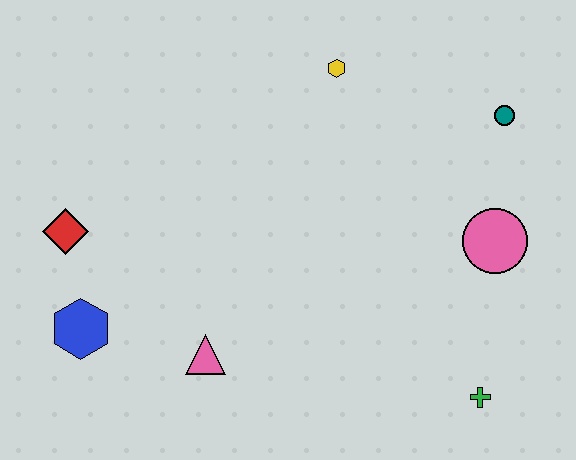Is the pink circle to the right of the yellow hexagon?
Yes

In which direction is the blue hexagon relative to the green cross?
The blue hexagon is to the left of the green cross.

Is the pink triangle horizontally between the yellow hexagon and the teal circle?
No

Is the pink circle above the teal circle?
No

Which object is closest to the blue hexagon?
The red diamond is closest to the blue hexagon.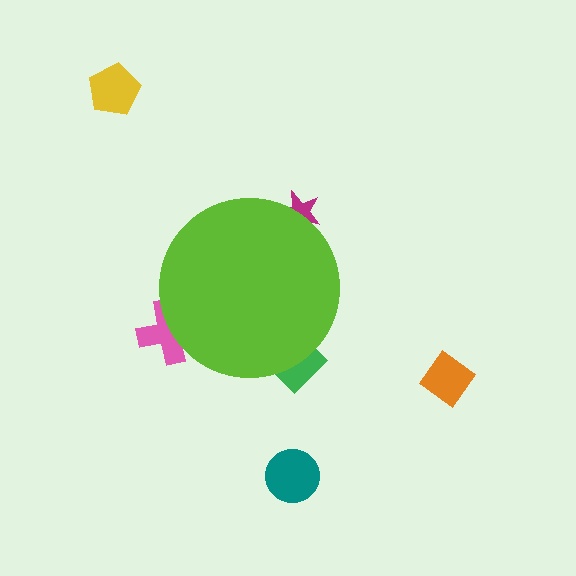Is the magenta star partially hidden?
Yes, the magenta star is partially hidden behind the lime circle.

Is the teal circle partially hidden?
No, the teal circle is fully visible.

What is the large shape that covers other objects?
A lime circle.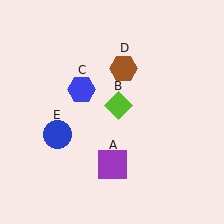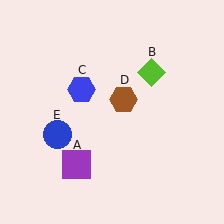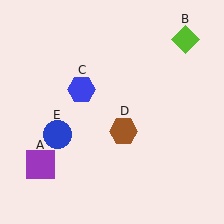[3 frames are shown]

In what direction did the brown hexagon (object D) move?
The brown hexagon (object D) moved down.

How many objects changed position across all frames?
3 objects changed position: purple square (object A), lime diamond (object B), brown hexagon (object D).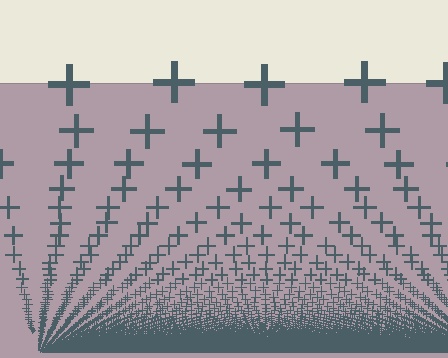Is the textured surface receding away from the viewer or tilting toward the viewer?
The surface appears to tilt toward the viewer. Texture elements get larger and sparser toward the top.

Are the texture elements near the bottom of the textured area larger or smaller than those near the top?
Smaller. The gradient is inverted — elements near the bottom are smaller and denser.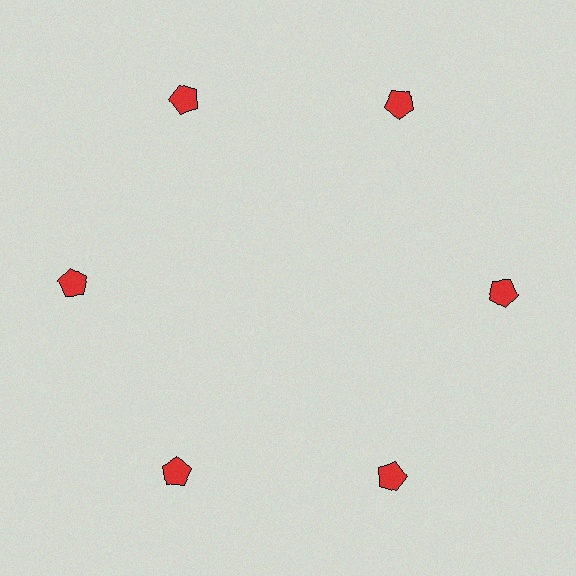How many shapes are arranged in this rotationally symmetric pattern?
There are 6 shapes, arranged in 6 groups of 1.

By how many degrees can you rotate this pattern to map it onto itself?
The pattern maps onto itself every 60 degrees of rotation.